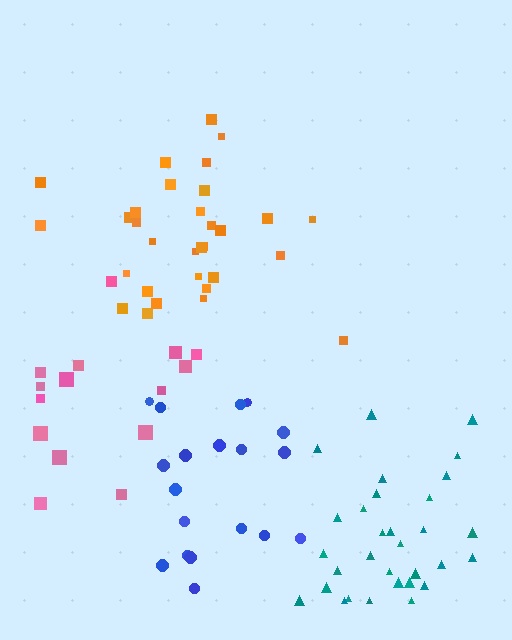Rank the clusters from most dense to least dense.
teal, blue, orange, pink.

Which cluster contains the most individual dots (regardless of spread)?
Teal (32).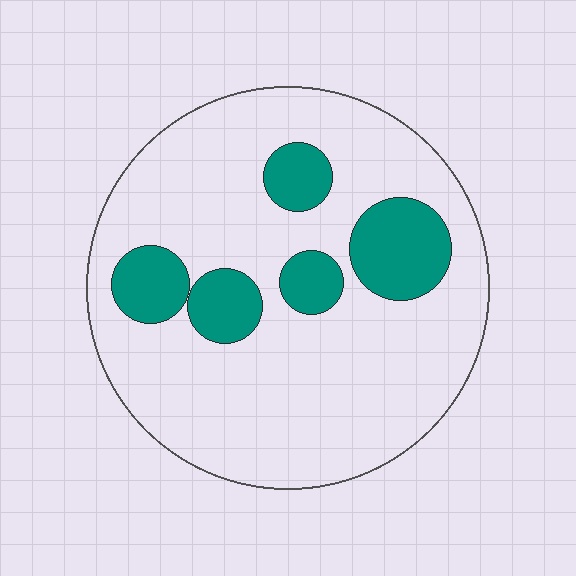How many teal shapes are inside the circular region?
5.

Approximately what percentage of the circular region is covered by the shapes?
Approximately 20%.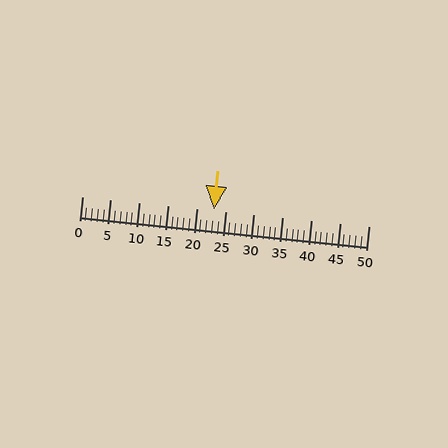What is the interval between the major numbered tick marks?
The major tick marks are spaced 5 units apart.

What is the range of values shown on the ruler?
The ruler shows values from 0 to 50.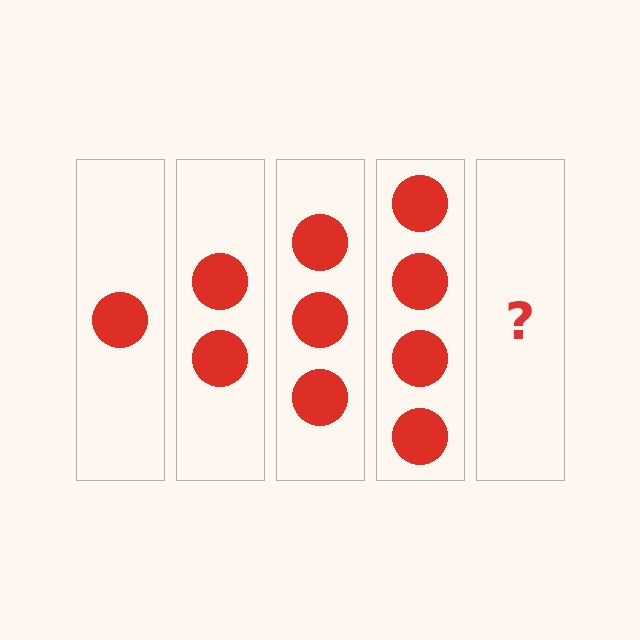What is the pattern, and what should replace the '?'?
The pattern is that each step adds one more circle. The '?' should be 5 circles.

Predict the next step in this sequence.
The next step is 5 circles.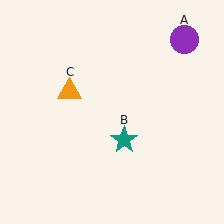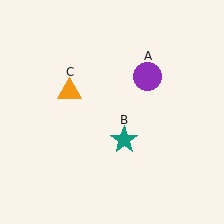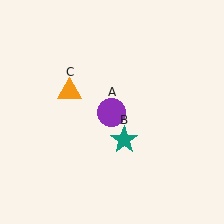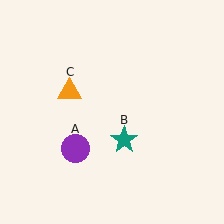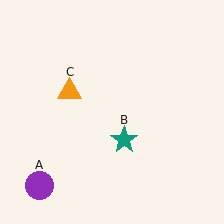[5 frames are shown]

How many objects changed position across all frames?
1 object changed position: purple circle (object A).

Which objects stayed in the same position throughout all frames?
Teal star (object B) and orange triangle (object C) remained stationary.